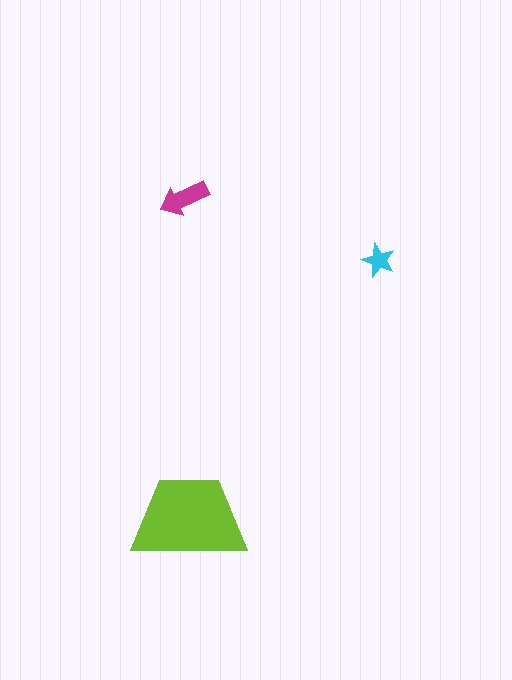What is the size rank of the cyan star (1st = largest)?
3rd.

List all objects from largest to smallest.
The lime trapezoid, the magenta arrow, the cyan star.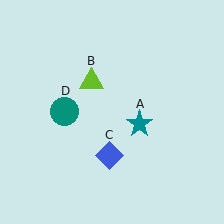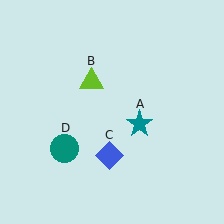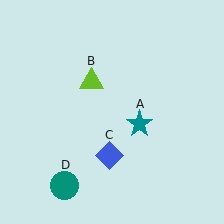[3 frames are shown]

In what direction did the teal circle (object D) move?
The teal circle (object D) moved down.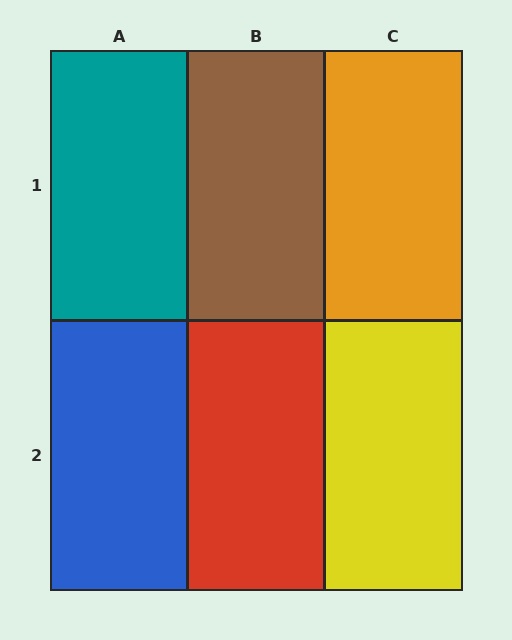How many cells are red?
1 cell is red.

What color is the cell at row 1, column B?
Brown.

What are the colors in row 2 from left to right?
Blue, red, yellow.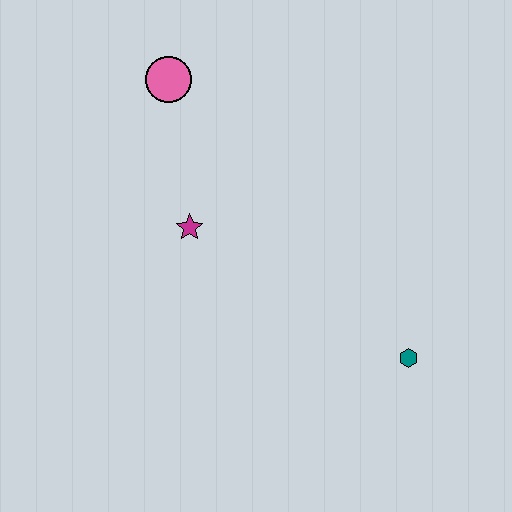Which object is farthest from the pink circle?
The teal hexagon is farthest from the pink circle.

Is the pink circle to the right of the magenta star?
No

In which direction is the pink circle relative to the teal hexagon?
The pink circle is above the teal hexagon.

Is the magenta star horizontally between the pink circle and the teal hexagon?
Yes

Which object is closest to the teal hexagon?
The magenta star is closest to the teal hexagon.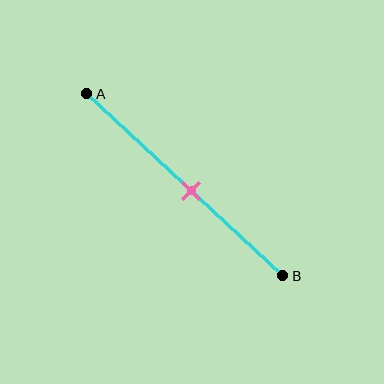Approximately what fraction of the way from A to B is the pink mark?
The pink mark is approximately 55% of the way from A to B.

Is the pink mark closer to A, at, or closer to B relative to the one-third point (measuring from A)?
The pink mark is closer to point B than the one-third point of segment AB.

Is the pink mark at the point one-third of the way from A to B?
No, the mark is at about 55% from A, not at the 33% one-third point.